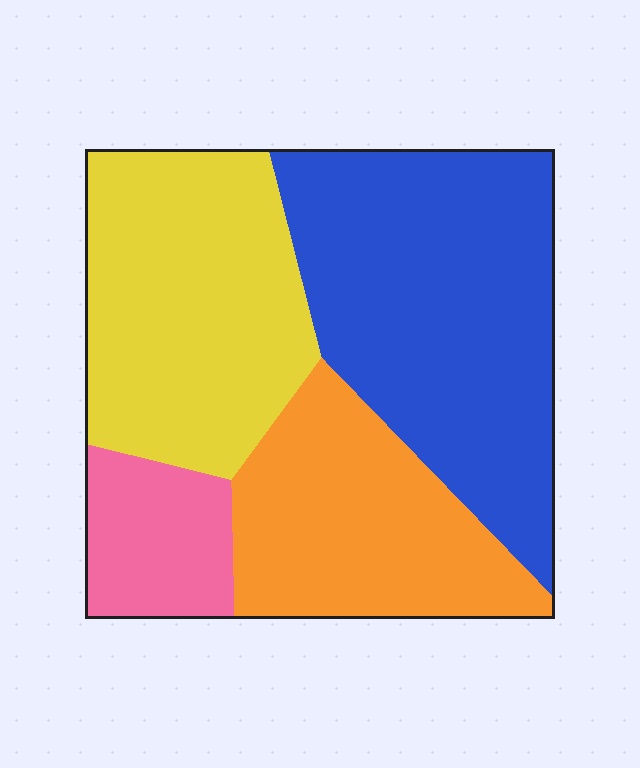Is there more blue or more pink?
Blue.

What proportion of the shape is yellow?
Yellow covers 29% of the shape.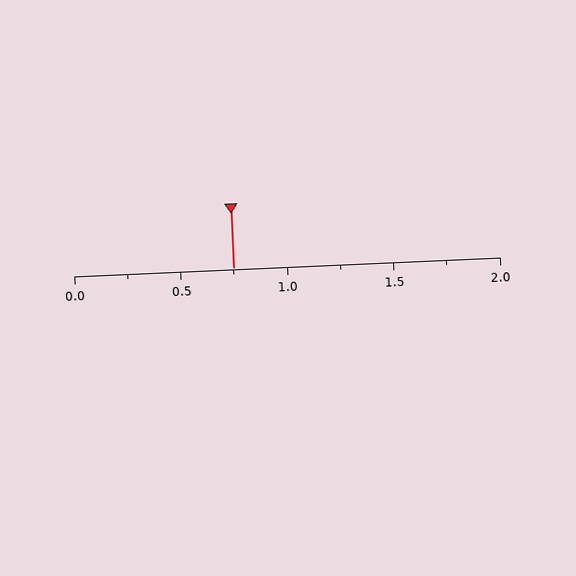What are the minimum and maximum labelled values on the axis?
The axis runs from 0.0 to 2.0.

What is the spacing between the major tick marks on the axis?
The major ticks are spaced 0.5 apart.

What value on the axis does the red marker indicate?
The marker indicates approximately 0.75.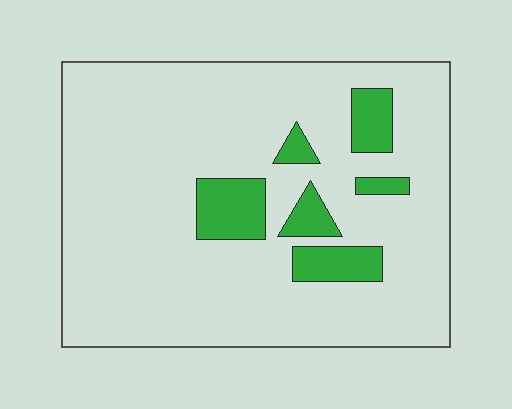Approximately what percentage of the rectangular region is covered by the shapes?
Approximately 15%.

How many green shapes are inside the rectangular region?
6.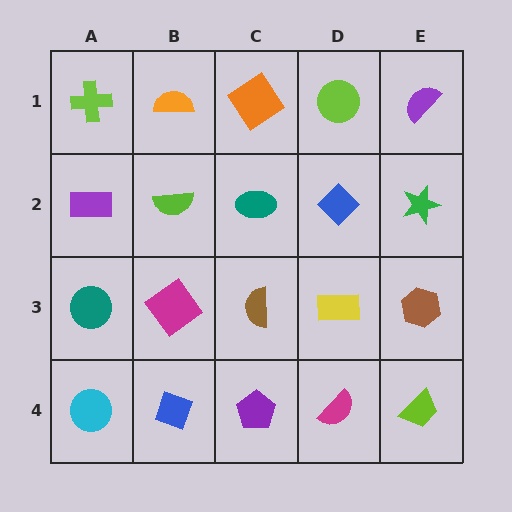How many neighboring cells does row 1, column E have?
2.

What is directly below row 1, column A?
A purple rectangle.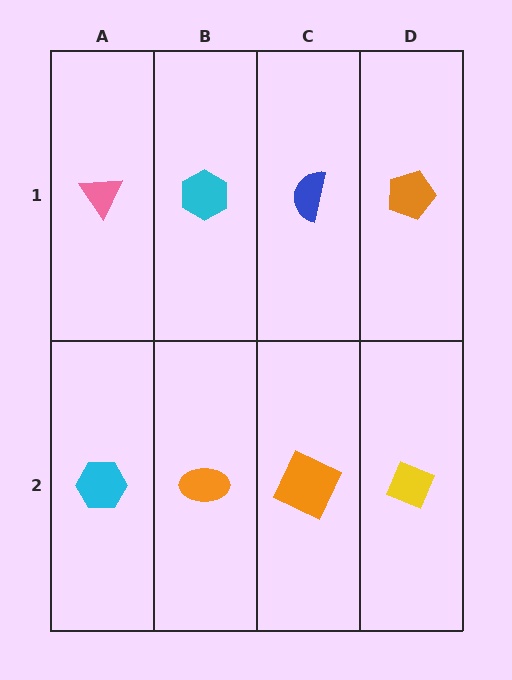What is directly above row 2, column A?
A pink triangle.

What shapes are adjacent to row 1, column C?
An orange square (row 2, column C), a cyan hexagon (row 1, column B), an orange pentagon (row 1, column D).